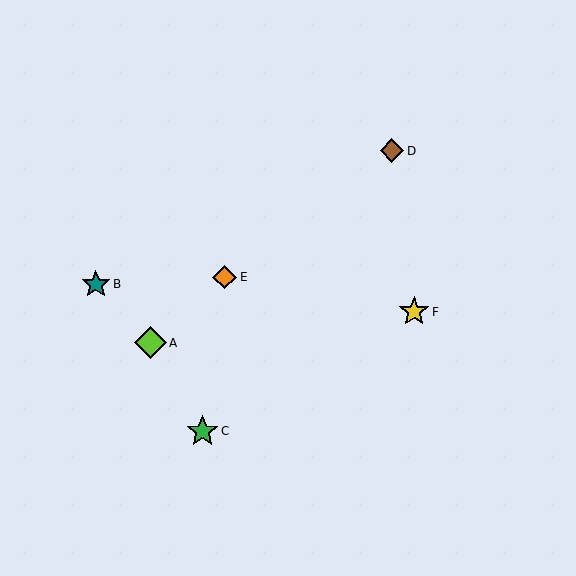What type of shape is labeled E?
Shape E is an orange diamond.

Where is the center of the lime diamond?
The center of the lime diamond is at (150, 343).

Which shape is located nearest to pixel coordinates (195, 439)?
The green star (labeled C) at (202, 431) is nearest to that location.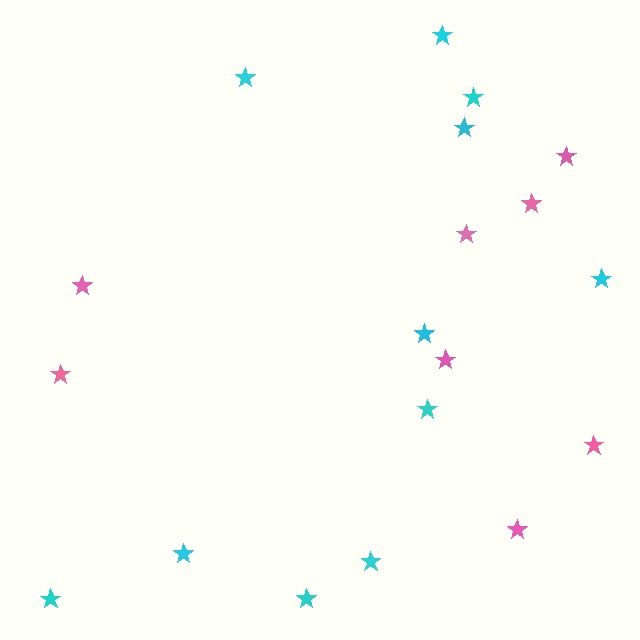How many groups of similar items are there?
There are 2 groups: one group of cyan stars (11) and one group of pink stars (8).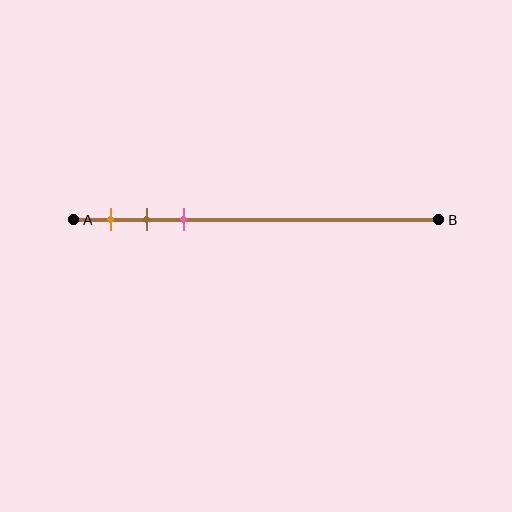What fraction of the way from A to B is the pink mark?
The pink mark is approximately 30% (0.3) of the way from A to B.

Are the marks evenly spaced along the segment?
Yes, the marks are approximately evenly spaced.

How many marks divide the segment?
There are 3 marks dividing the segment.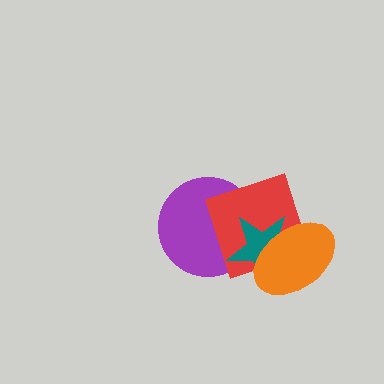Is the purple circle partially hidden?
Yes, it is partially covered by another shape.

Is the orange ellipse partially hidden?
No, no other shape covers it.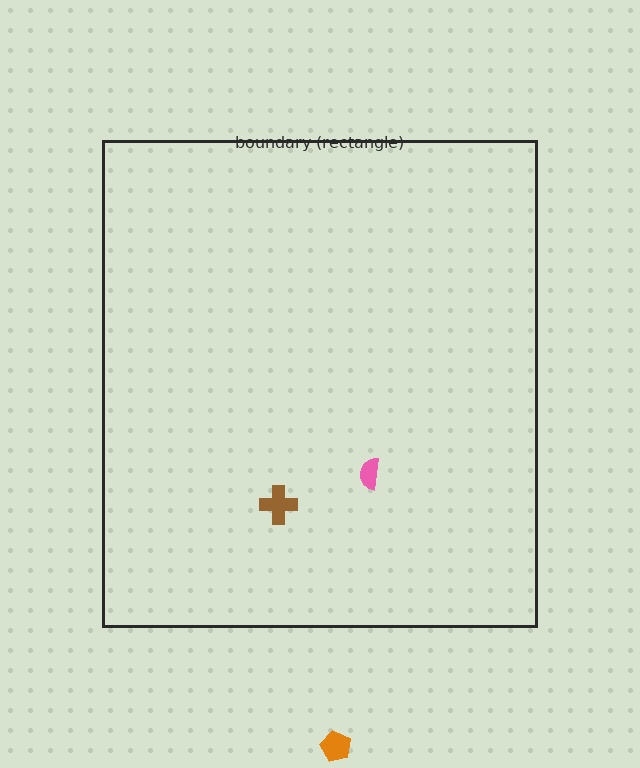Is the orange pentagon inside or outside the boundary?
Outside.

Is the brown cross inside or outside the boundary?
Inside.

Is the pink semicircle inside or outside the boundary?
Inside.